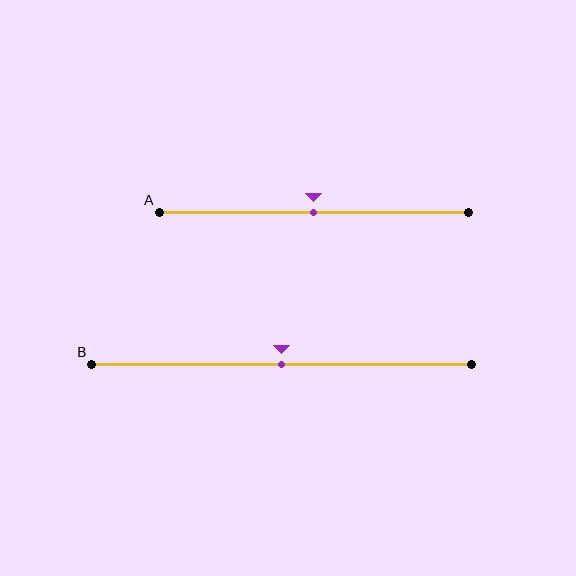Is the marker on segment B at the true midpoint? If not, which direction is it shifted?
Yes, the marker on segment B is at the true midpoint.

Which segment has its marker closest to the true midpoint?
Segment A has its marker closest to the true midpoint.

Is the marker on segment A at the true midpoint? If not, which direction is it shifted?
Yes, the marker on segment A is at the true midpoint.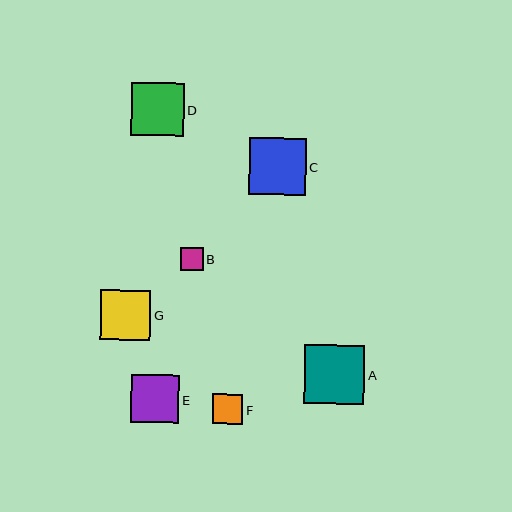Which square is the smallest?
Square B is the smallest with a size of approximately 23 pixels.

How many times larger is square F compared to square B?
Square F is approximately 1.3 times the size of square B.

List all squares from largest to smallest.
From largest to smallest: A, C, D, G, E, F, B.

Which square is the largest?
Square A is the largest with a size of approximately 60 pixels.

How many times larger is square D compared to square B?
Square D is approximately 2.3 times the size of square B.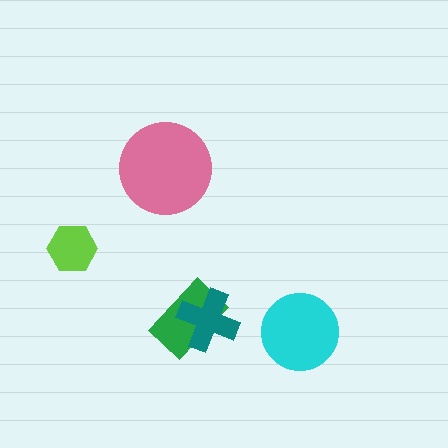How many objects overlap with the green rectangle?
1 object overlaps with the green rectangle.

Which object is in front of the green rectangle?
The teal cross is in front of the green rectangle.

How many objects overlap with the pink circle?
0 objects overlap with the pink circle.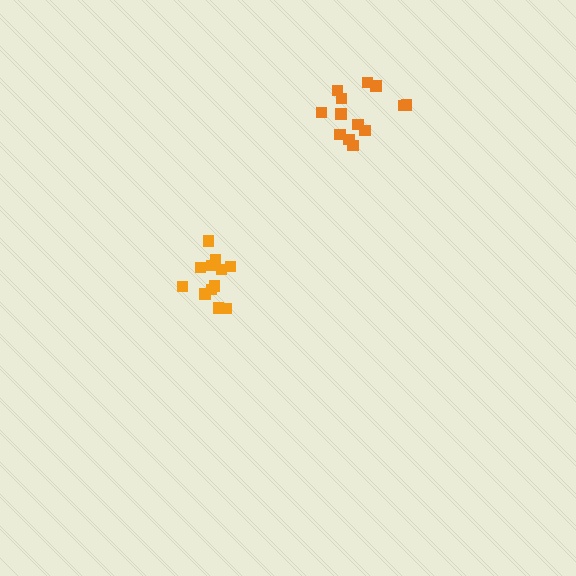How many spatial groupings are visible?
There are 2 spatial groupings.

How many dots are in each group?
Group 1: 12 dots, Group 2: 13 dots (25 total).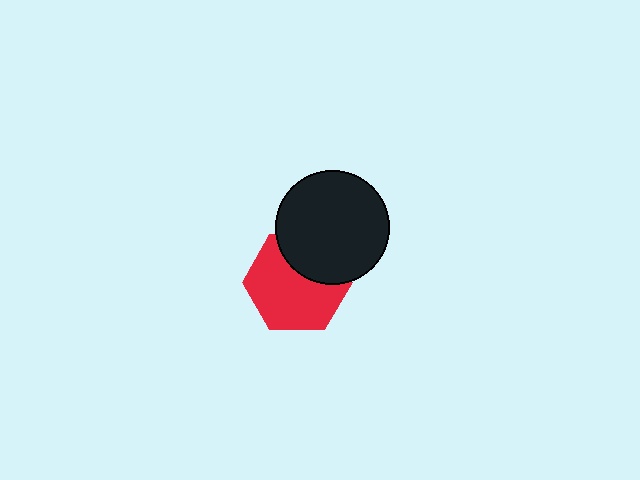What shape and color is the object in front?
The object in front is a black circle.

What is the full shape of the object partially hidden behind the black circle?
The partially hidden object is a red hexagon.